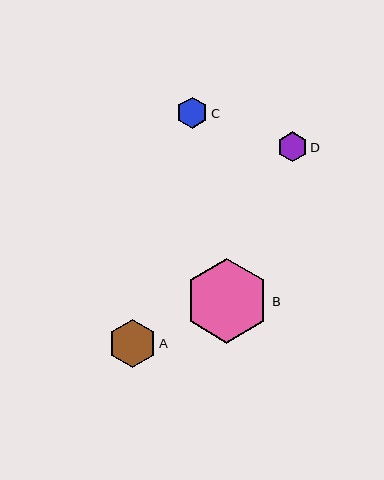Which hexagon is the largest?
Hexagon B is the largest with a size of approximately 85 pixels.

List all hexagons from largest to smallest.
From largest to smallest: B, A, C, D.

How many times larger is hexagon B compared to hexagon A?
Hexagon B is approximately 1.8 times the size of hexagon A.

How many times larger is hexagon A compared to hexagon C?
Hexagon A is approximately 1.5 times the size of hexagon C.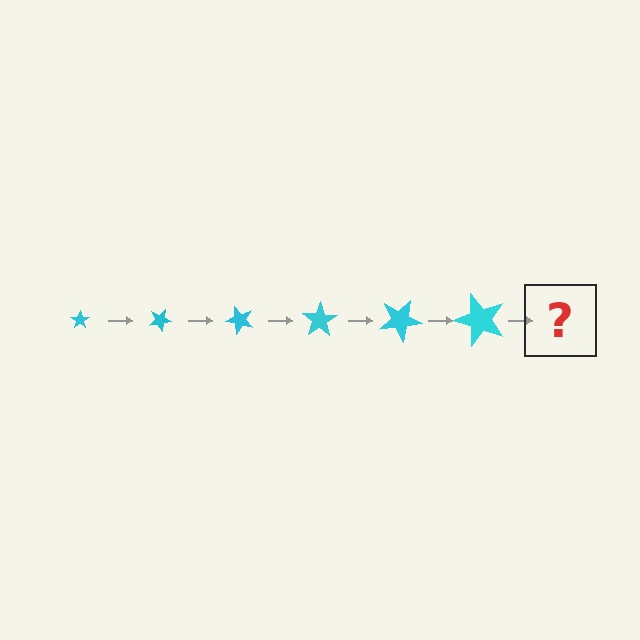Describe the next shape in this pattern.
It should be a star, larger than the previous one and rotated 150 degrees from the start.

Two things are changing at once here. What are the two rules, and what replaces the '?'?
The two rules are that the star grows larger each step and it rotates 25 degrees each step. The '?' should be a star, larger than the previous one and rotated 150 degrees from the start.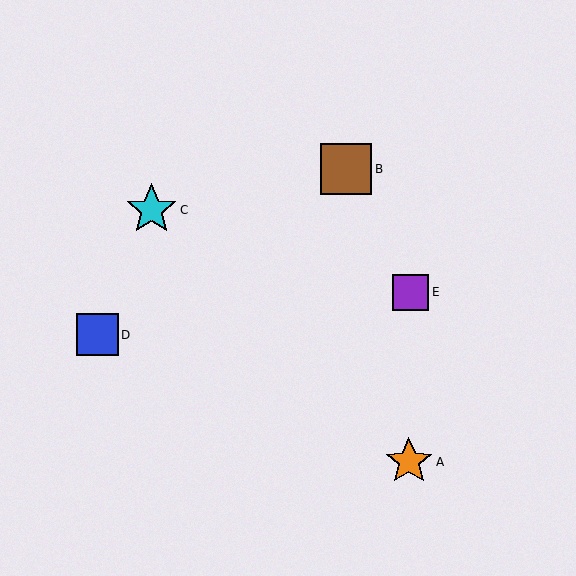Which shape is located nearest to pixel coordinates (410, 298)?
The purple square (labeled E) at (411, 292) is nearest to that location.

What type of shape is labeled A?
Shape A is an orange star.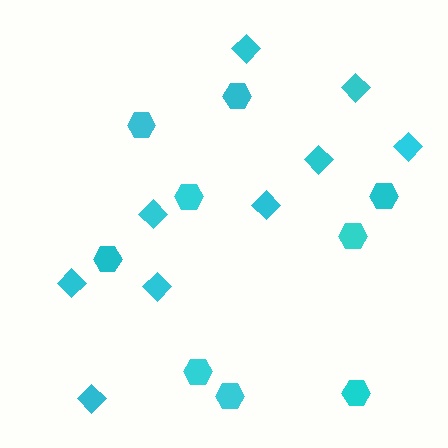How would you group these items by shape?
There are 2 groups: one group of diamonds (9) and one group of hexagons (9).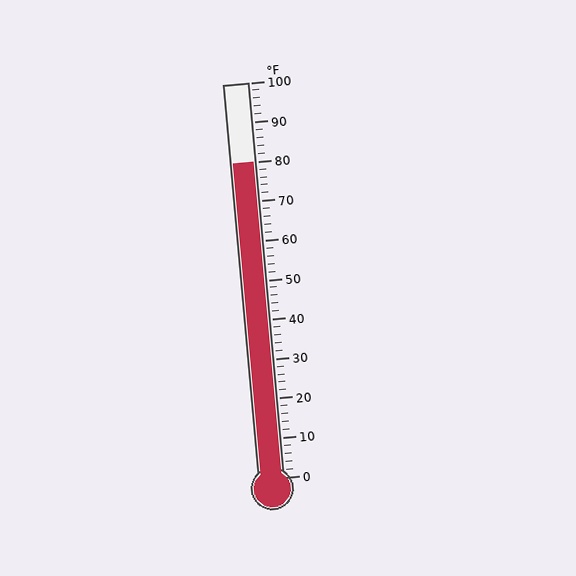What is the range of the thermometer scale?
The thermometer scale ranges from 0°F to 100°F.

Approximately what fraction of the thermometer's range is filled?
The thermometer is filled to approximately 80% of its range.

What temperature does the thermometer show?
The thermometer shows approximately 80°F.